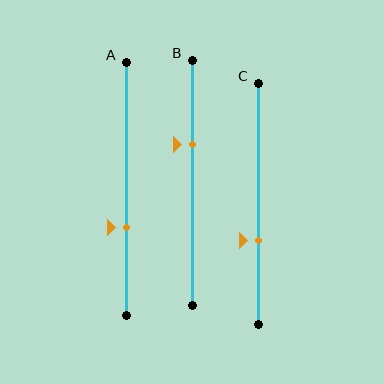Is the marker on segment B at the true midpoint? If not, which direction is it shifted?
No, the marker on segment B is shifted upward by about 16% of the segment length.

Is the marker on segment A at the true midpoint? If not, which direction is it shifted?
No, the marker on segment A is shifted downward by about 15% of the segment length.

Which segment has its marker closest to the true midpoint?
Segment A has its marker closest to the true midpoint.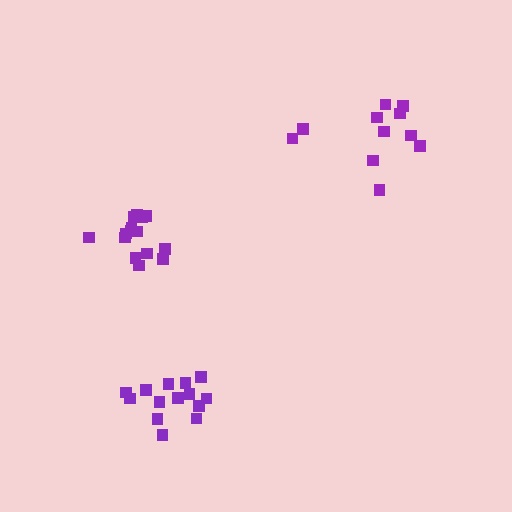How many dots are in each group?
Group 1: 14 dots, Group 2: 11 dots, Group 3: 16 dots (41 total).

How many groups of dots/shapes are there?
There are 3 groups.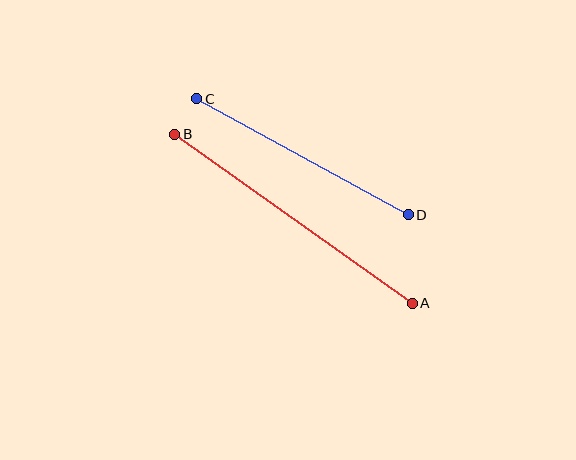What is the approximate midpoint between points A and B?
The midpoint is at approximately (294, 219) pixels.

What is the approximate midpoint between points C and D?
The midpoint is at approximately (303, 157) pixels.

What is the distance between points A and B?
The distance is approximately 292 pixels.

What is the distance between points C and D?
The distance is approximately 241 pixels.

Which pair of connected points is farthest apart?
Points A and B are farthest apart.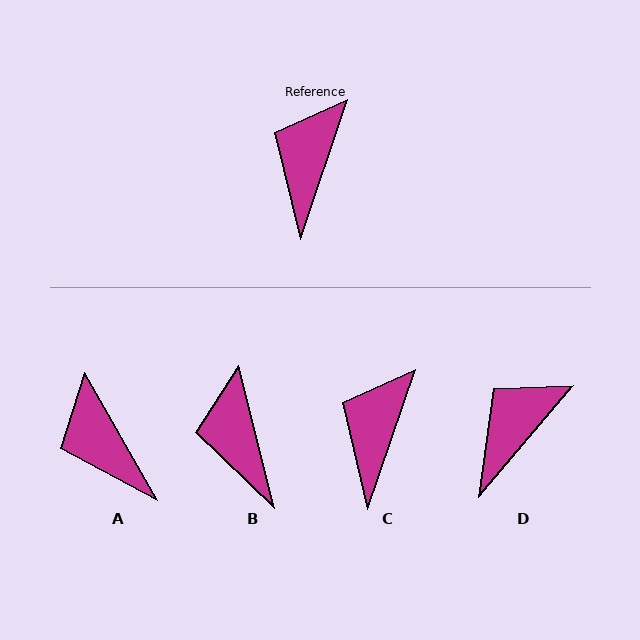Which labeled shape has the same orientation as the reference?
C.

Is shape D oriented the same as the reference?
No, it is off by about 22 degrees.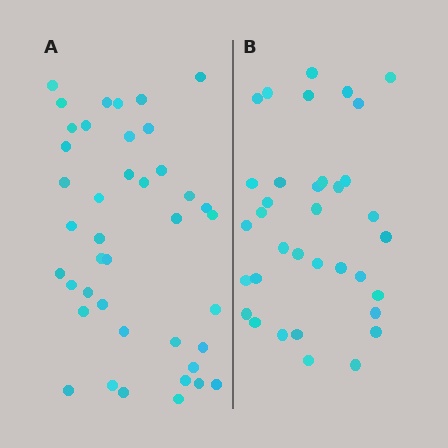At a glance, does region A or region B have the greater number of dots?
Region A (the left region) has more dots.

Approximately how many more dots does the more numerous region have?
Region A has about 6 more dots than region B.